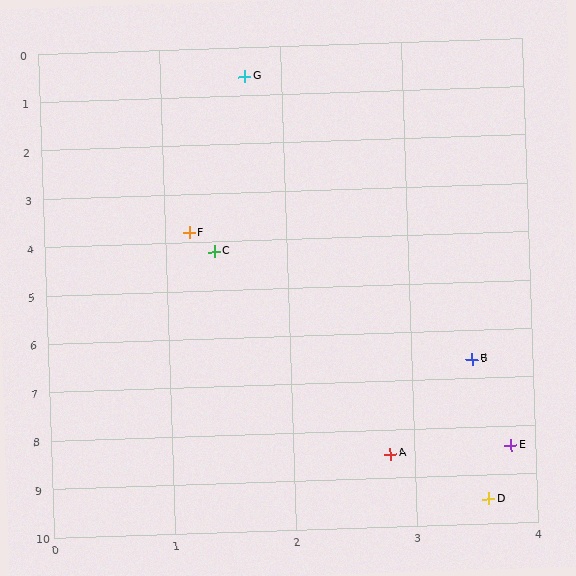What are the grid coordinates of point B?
Point B is at approximately (3.5, 6.6).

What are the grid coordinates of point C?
Point C is at approximately (1.4, 4.2).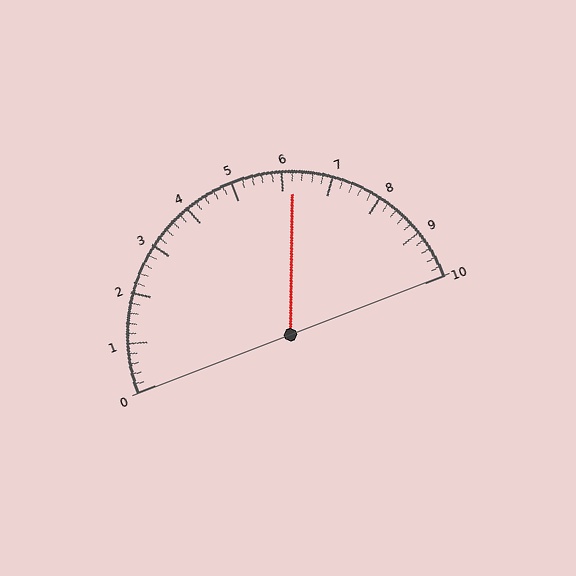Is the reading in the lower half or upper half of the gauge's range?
The reading is in the upper half of the range (0 to 10).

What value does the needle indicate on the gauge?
The needle indicates approximately 6.2.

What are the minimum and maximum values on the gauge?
The gauge ranges from 0 to 10.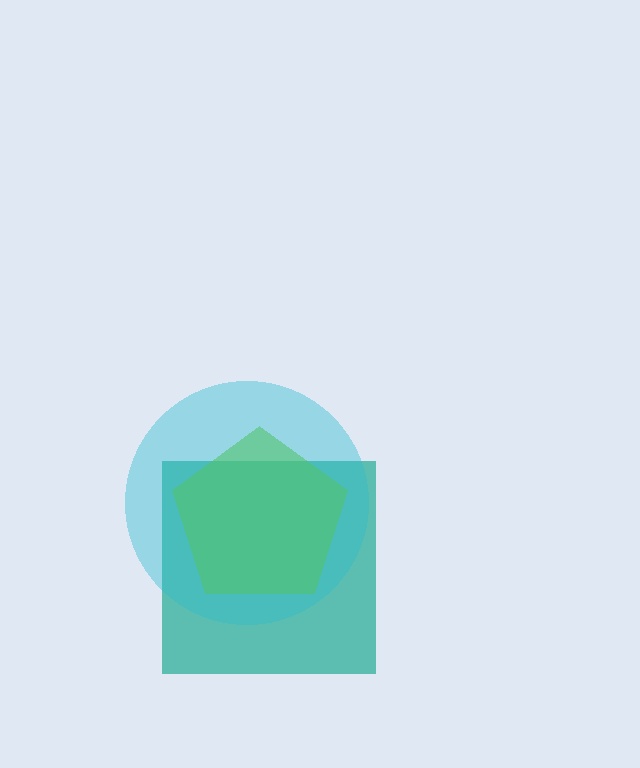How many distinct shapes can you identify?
There are 3 distinct shapes: a teal square, a lime pentagon, a cyan circle.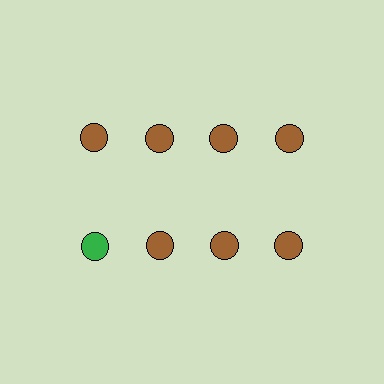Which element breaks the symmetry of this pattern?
The green circle in the second row, leftmost column breaks the symmetry. All other shapes are brown circles.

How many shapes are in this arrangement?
There are 8 shapes arranged in a grid pattern.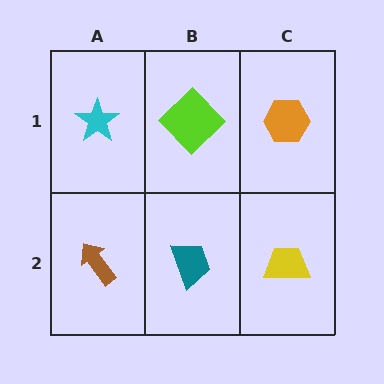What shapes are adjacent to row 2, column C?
An orange hexagon (row 1, column C), a teal trapezoid (row 2, column B).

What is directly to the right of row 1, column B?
An orange hexagon.